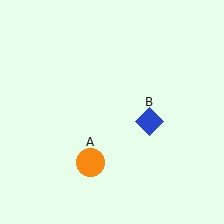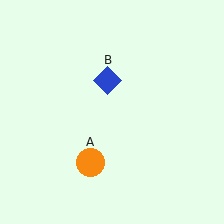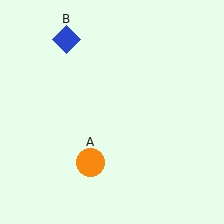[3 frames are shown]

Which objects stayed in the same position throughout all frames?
Orange circle (object A) remained stationary.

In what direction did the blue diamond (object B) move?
The blue diamond (object B) moved up and to the left.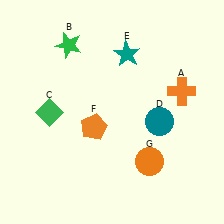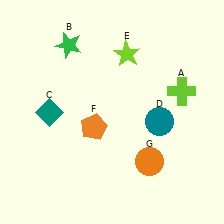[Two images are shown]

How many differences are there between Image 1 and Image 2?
There are 3 differences between the two images.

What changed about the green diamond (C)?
In Image 1, C is green. In Image 2, it changed to teal.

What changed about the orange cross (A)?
In Image 1, A is orange. In Image 2, it changed to lime.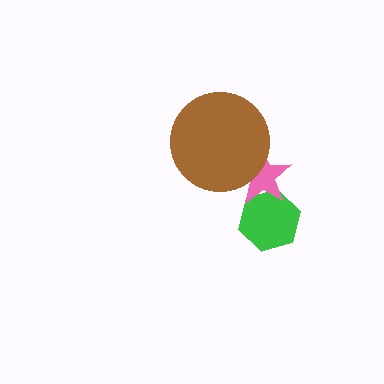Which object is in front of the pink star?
The brown circle is in front of the pink star.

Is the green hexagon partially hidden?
Yes, it is partially covered by another shape.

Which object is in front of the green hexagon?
The pink star is in front of the green hexagon.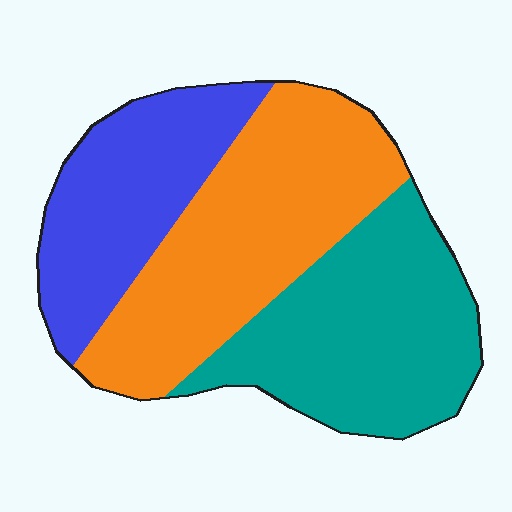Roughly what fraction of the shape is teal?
Teal covers 35% of the shape.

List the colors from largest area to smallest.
From largest to smallest: orange, teal, blue.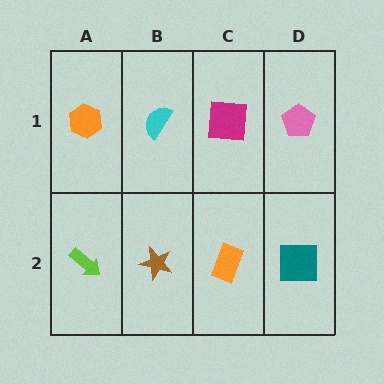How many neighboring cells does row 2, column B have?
3.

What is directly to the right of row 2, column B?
An orange rectangle.